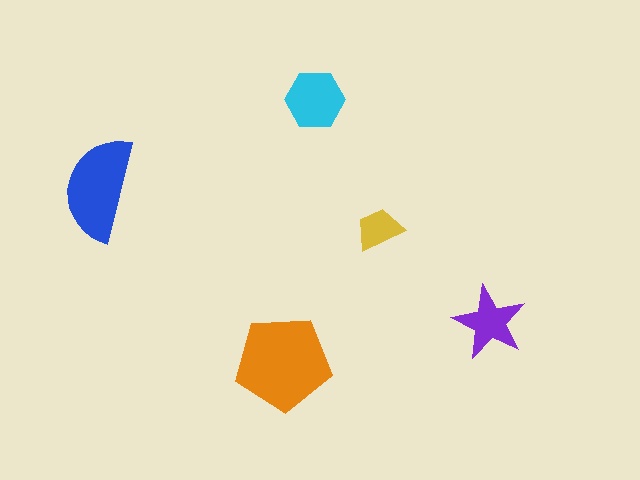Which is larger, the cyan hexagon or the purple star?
The cyan hexagon.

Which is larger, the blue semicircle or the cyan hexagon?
The blue semicircle.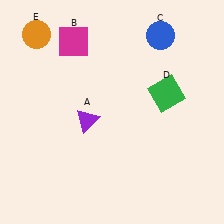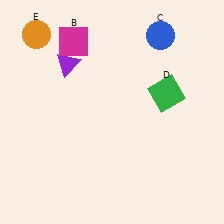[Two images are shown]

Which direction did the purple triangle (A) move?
The purple triangle (A) moved up.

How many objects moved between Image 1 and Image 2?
1 object moved between the two images.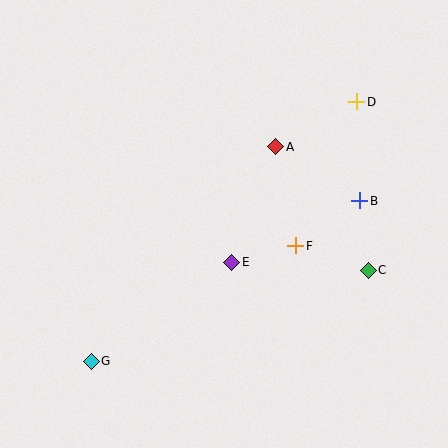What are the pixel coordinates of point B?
Point B is at (360, 201).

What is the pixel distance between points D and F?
The distance between D and F is 156 pixels.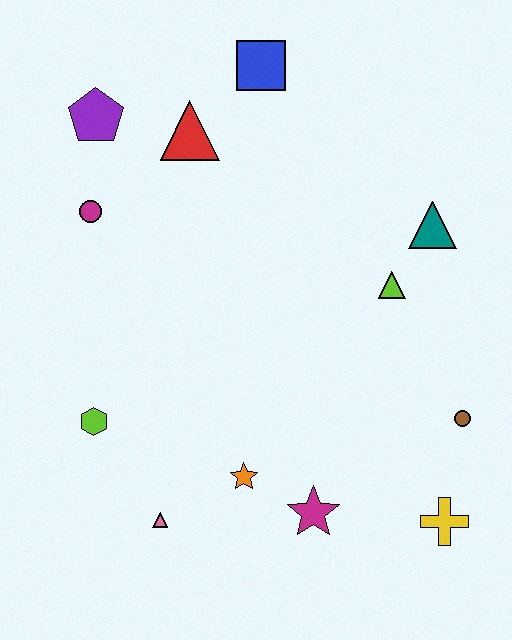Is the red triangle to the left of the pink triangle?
No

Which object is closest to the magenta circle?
The purple pentagon is closest to the magenta circle.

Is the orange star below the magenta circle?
Yes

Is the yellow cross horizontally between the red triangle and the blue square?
No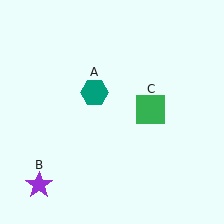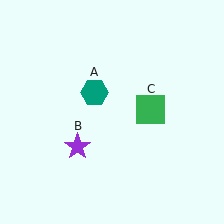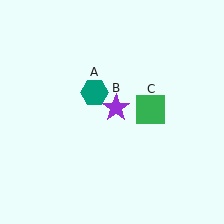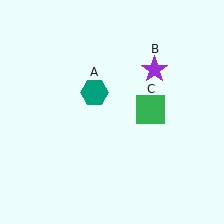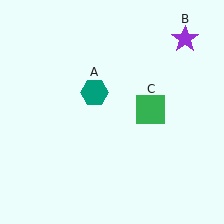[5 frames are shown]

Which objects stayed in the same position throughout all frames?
Teal hexagon (object A) and green square (object C) remained stationary.